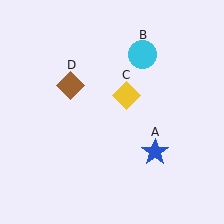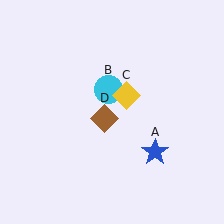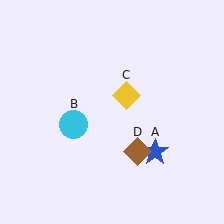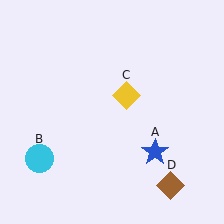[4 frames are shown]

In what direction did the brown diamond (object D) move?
The brown diamond (object D) moved down and to the right.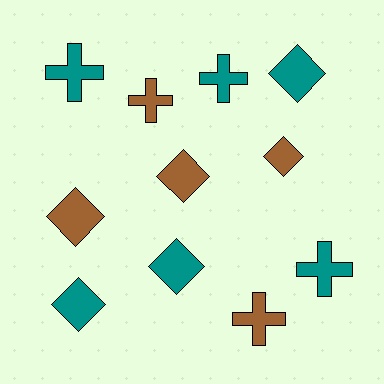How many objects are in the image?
There are 11 objects.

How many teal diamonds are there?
There are 3 teal diamonds.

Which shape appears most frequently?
Diamond, with 6 objects.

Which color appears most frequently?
Teal, with 6 objects.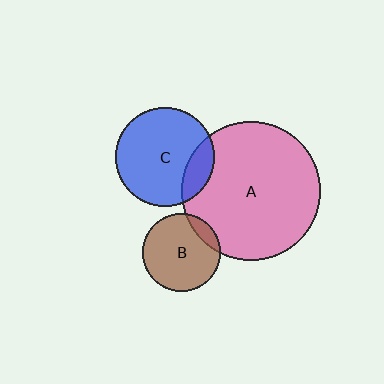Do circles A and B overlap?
Yes.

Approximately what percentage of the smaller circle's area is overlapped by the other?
Approximately 10%.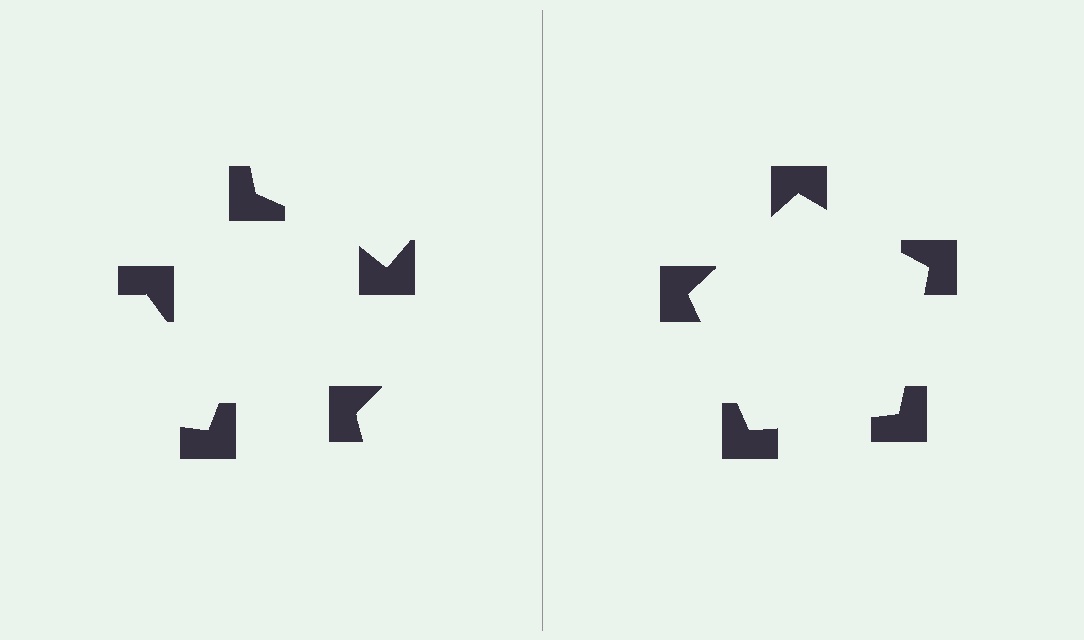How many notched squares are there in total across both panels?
10 — 5 on each side.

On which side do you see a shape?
An illusory pentagon appears on the right side. On the left side the wedge cuts are rotated, so no coherent shape forms.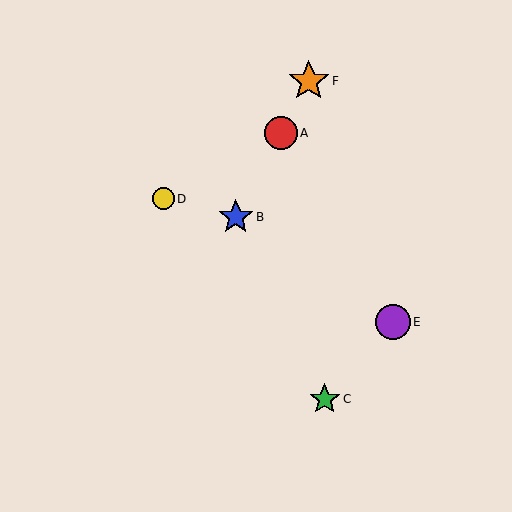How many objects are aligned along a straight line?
3 objects (A, B, F) are aligned along a straight line.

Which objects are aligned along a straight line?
Objects A, B, F are aligned along a straight line.